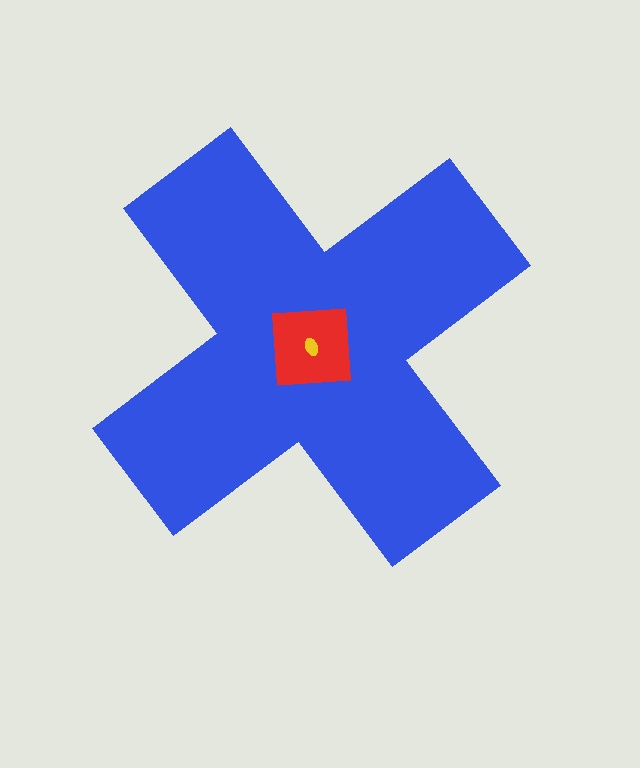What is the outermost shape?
The blue cross.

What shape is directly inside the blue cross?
The red square.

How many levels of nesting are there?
3.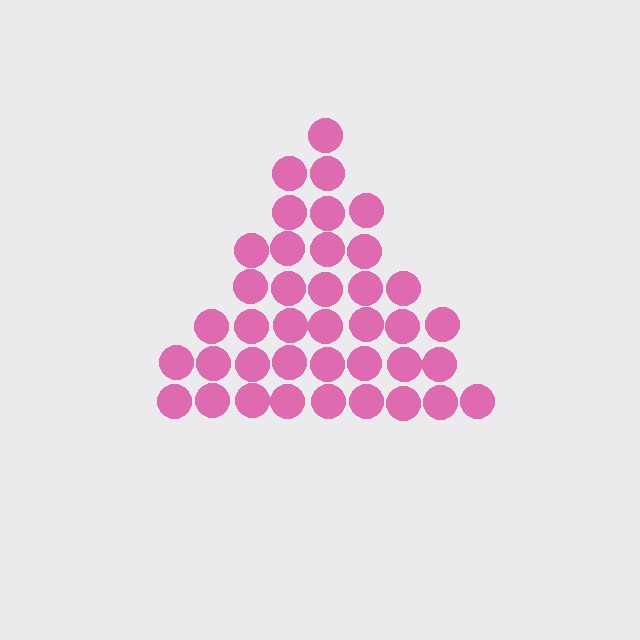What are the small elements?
The small elements are circles.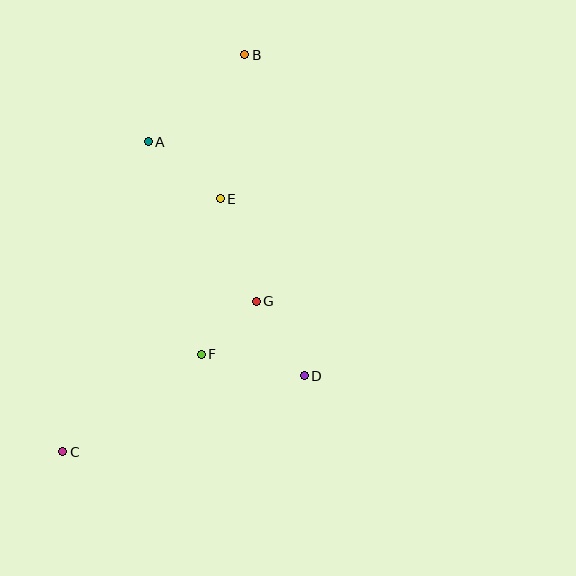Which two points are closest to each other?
Points F and G are closest to each other.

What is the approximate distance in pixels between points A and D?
The distance between A and D is approximately 281 pixels.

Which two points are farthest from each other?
Points B and C are farthest from each other.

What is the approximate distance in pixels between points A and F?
The distance between A and F is approximately 219 pixels.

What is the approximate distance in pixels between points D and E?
The distance between D and E is approximately 196 pixels.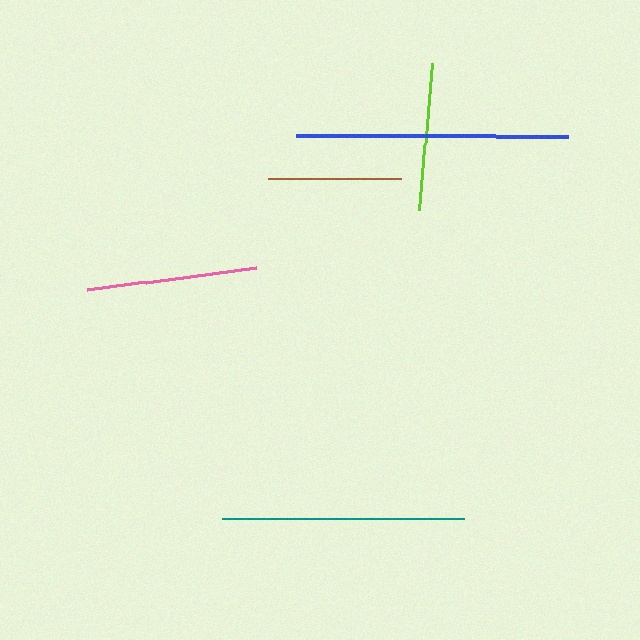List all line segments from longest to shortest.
From longest to shortest: blue, teal, pink, lime, brown.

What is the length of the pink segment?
The pink segment is approximately 171 pixels long.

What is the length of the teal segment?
The teal segment is approximately 242 pixels long.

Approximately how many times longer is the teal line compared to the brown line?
The teal line is approximately 1.8 times the length of the brown line.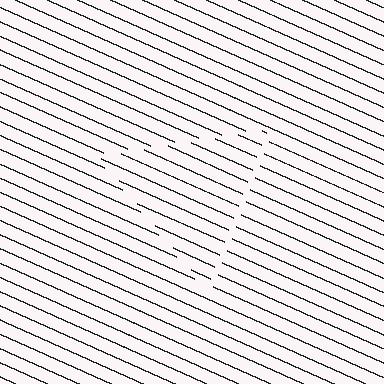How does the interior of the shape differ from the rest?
The interior of the shape contains the same grating, shifted by half a period — the contour is defined by the phase discontinuity where line-ends from the inner and outer gratings abut.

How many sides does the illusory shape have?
3 sides — the line-ends trace a triangle.